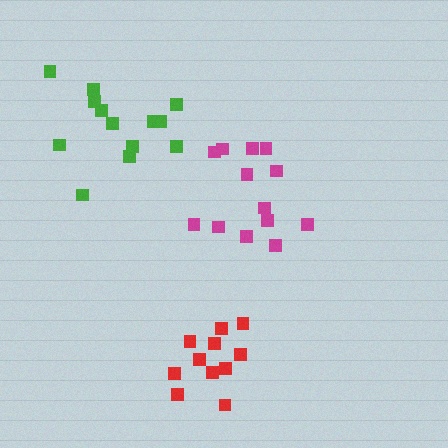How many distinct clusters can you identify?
There are 3 distinct clusters.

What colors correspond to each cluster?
The clusters are colored: red, green, magenta.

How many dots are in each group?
Group 1: 11 dots, Group 2: 13 dots, Group 3: 13 dots (37 total).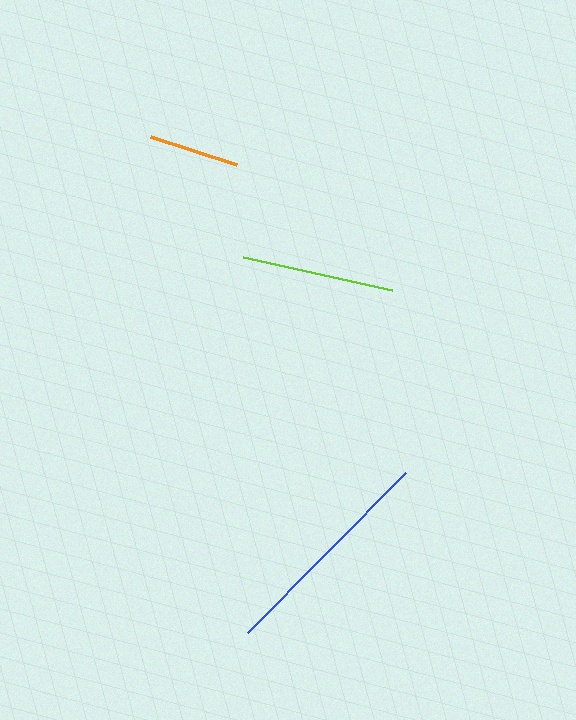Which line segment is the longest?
The blue line is the longest at approximately 224 pixels.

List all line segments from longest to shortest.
From longest to shortest: blue, lime, orange.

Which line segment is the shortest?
The orange line is the shortest at approximately 91 pixels.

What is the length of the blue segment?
The blue segment is approximately 224 pixels long.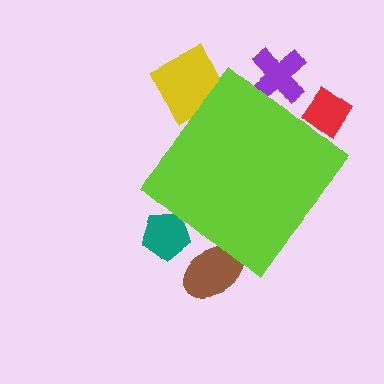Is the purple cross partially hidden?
Yes, the purple cross is partially hidden behind the lime diamond.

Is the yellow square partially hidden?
Yes, the yellow square is partially hidden behind the lime diamond.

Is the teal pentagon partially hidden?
Yes, the teal pentagon is partially hidden behind the lime diamond.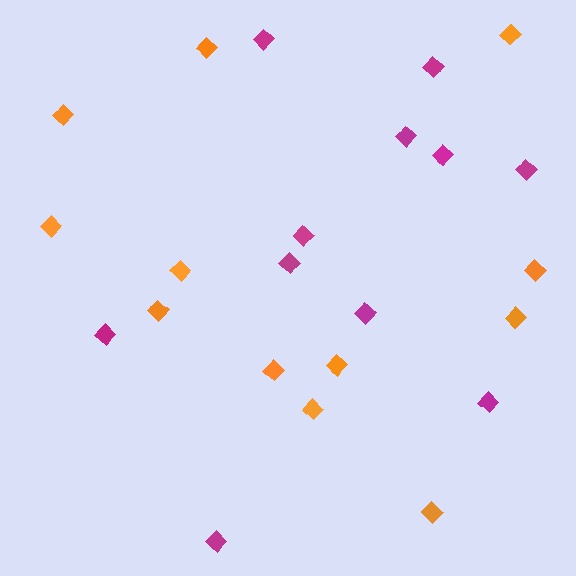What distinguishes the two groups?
There are 2 groups: one group of magenta diamonds (11) and one group of orange diamonds (12).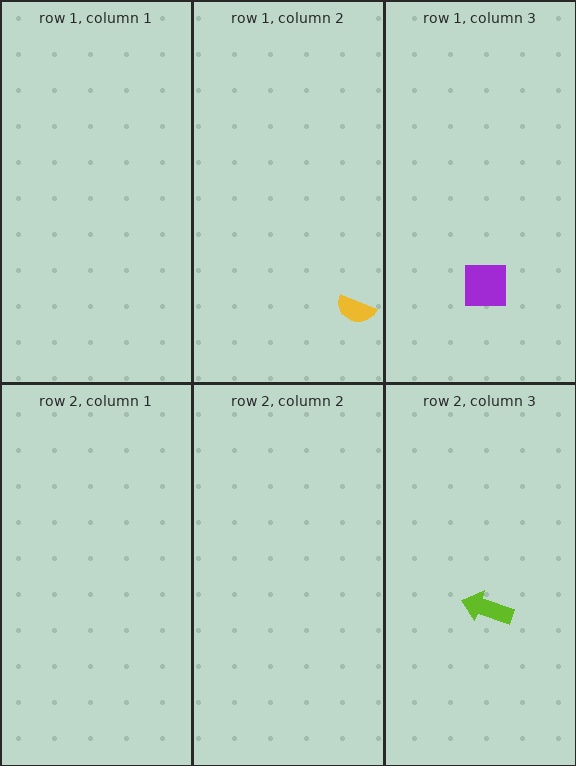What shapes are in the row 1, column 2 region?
The yellow semicircle.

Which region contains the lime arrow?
The row 2, column 3 region.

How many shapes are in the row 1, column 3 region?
1.